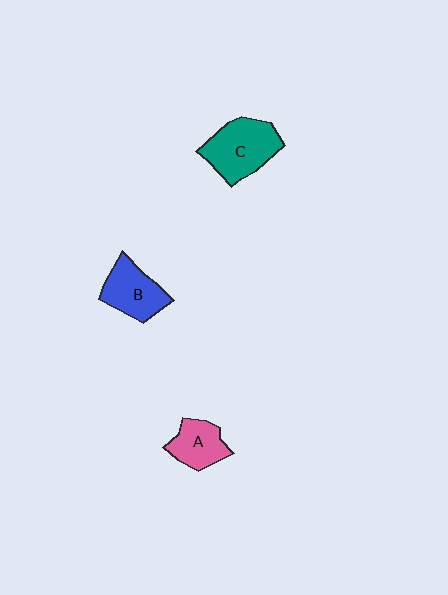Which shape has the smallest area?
Shape A (pink).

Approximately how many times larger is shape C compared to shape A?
Approximately 1.6 times.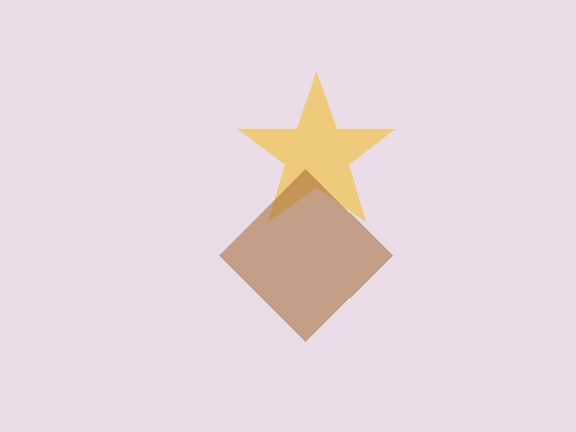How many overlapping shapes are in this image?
There are 2 overlapping shapes in the image.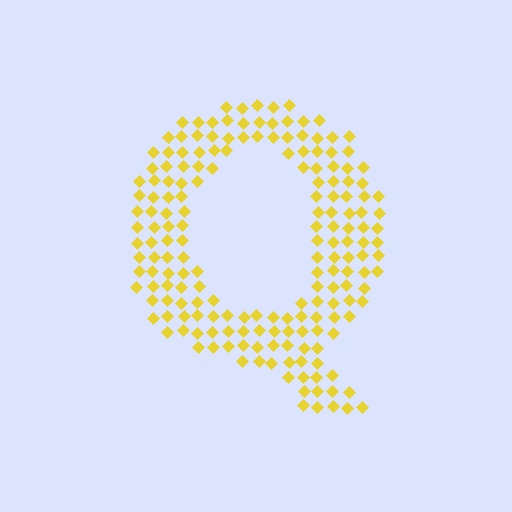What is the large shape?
The large shape is the letter Q.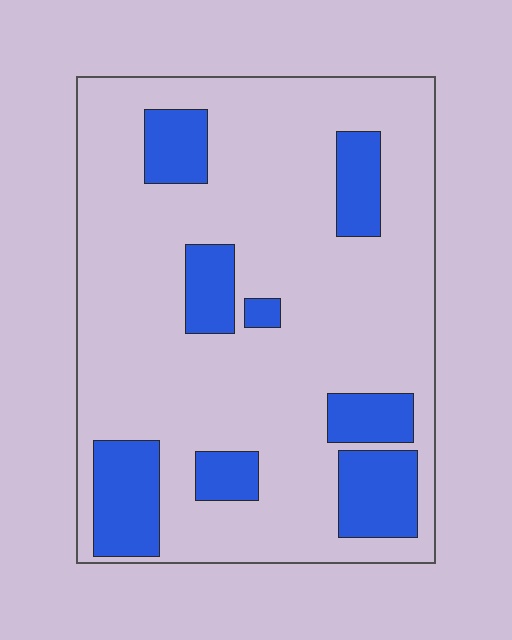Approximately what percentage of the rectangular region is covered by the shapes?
Approximately 20%.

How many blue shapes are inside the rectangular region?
8.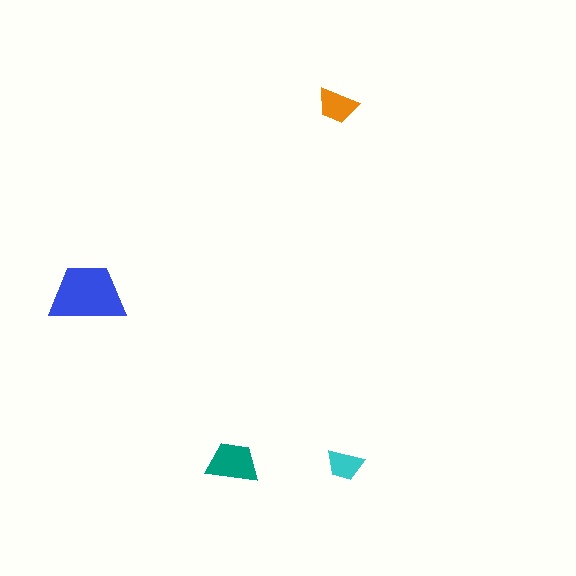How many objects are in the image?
There are 4 objects in the image.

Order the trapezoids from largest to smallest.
the blue one, the teal one, the orange one, the cyan one.